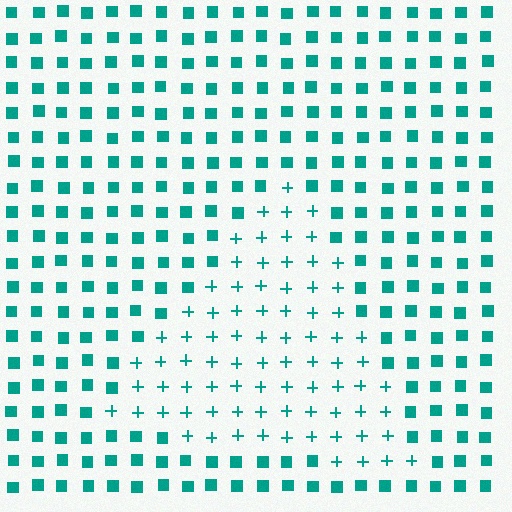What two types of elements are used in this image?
The image uses plus signs inside the triangle region and squares outside it.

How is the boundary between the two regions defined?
The boundary is defined by a change in element shape: plus signs inside vs. squares outside. All elements share the same color and spacing.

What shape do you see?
I see a triangle.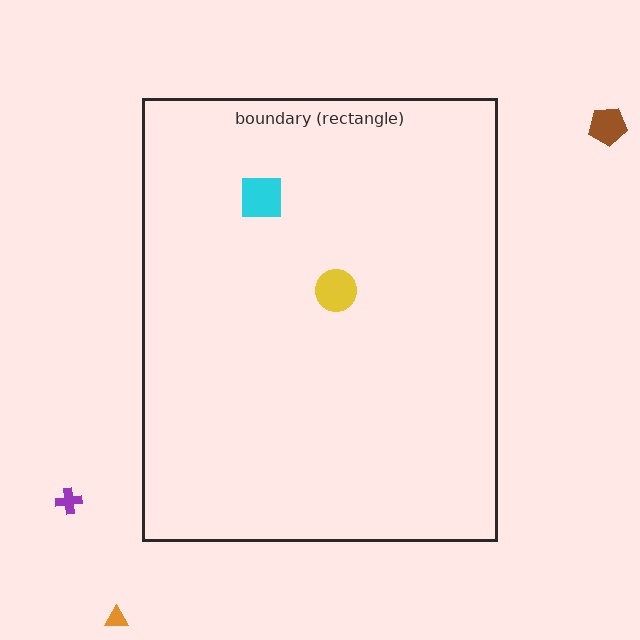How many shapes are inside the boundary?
2 inside, 3 outside.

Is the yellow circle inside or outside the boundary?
Inside.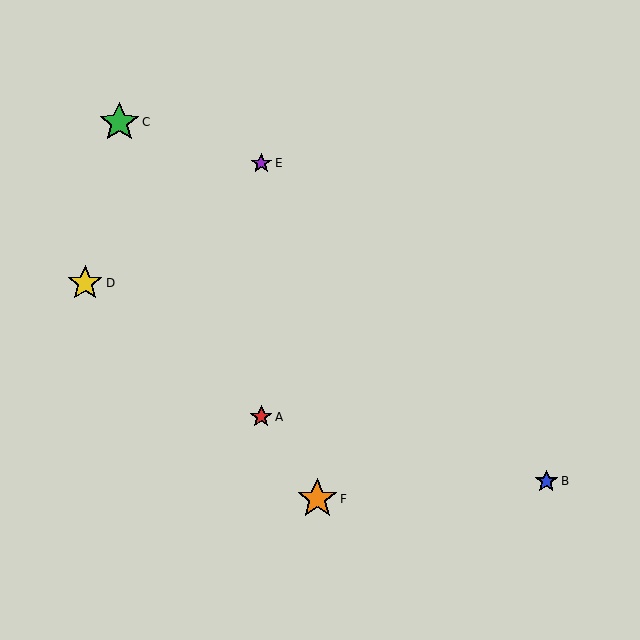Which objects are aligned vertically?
Objects A, E are aligned vertically.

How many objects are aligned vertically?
2 objects (A, E) are aligned vertically.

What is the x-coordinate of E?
Object E is at x≈261.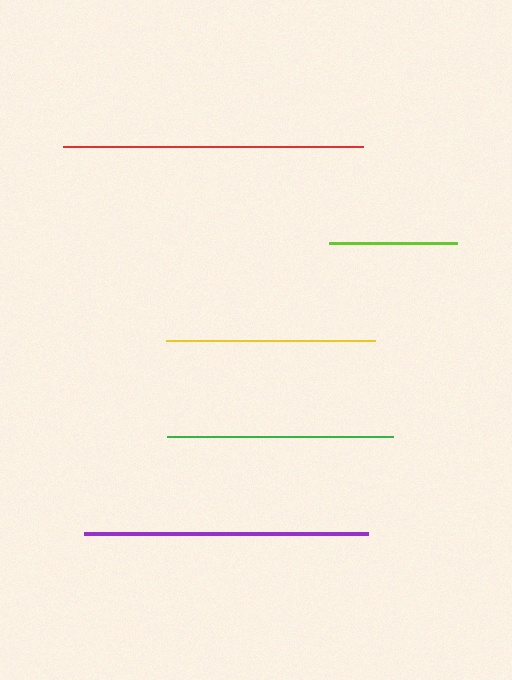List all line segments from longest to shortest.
From longest to shortest: red, purple, green, yellow, lime.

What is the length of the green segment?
The green segment is approximately 226 pixels long.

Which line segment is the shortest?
The lime line is the shortest at approximately 128 pixels.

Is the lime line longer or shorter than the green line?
The green line is longer than the lime line.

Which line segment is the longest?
The red line is the longest at approximately 301 pixels.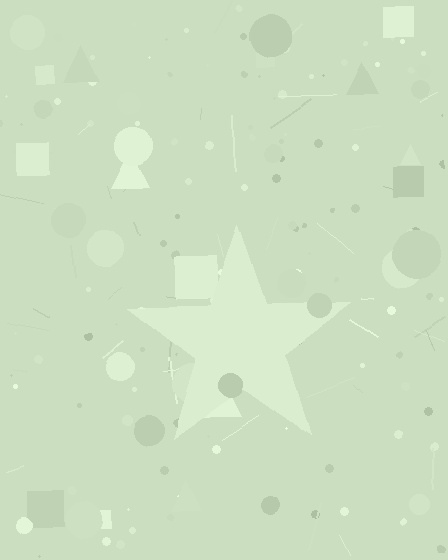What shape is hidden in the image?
A star is hidden in the image.